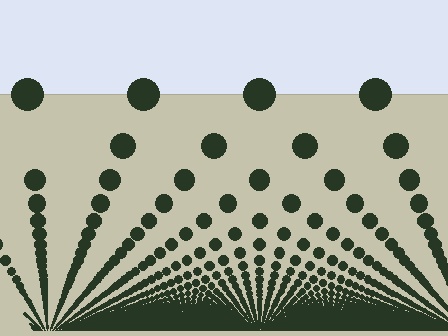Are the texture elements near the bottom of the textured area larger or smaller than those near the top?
Smaller. The gradient is inverted — elements near the bottom are smaller and denser.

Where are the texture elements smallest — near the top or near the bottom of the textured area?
Near the bottom.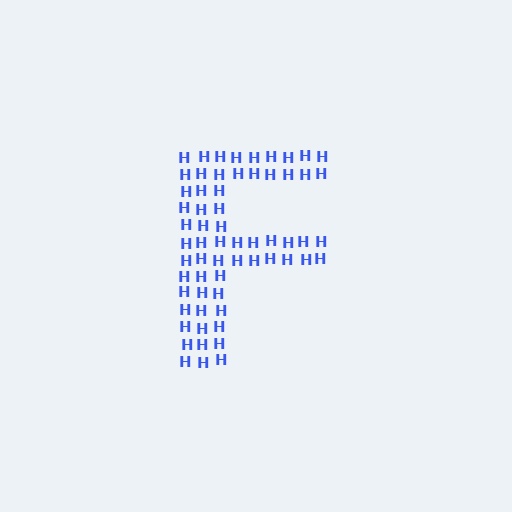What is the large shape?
The large shape is the letter F.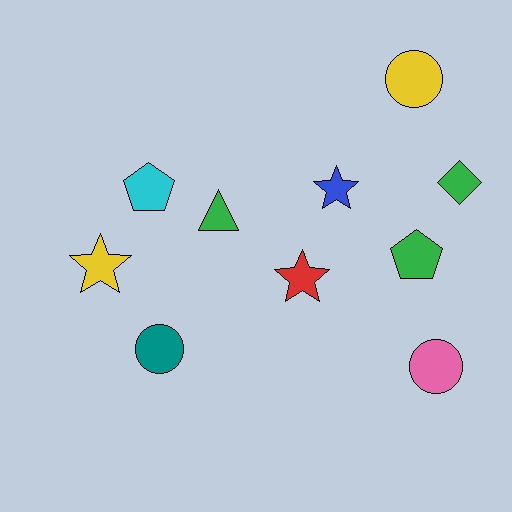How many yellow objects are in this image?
There are 2 yellow objects.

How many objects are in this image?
There are 10 objects.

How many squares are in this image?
There are no squares.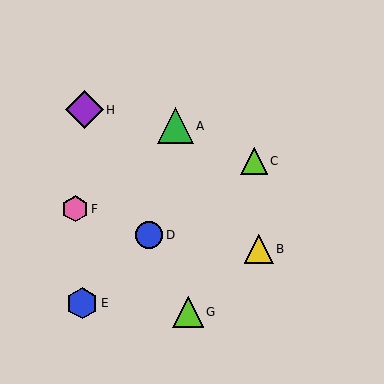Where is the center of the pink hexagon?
The center of the pink hexagon is at (75, 209).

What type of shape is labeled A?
Shape A is a green triangle.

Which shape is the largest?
The purple diamond (labeled H) is the largest.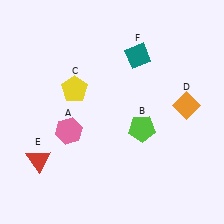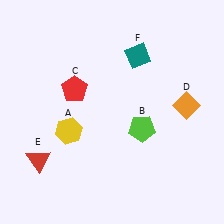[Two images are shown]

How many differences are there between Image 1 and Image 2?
There are 2 differences between the two images.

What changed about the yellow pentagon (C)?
In Image 1, C is yellow. In Image 2, it changed to red.